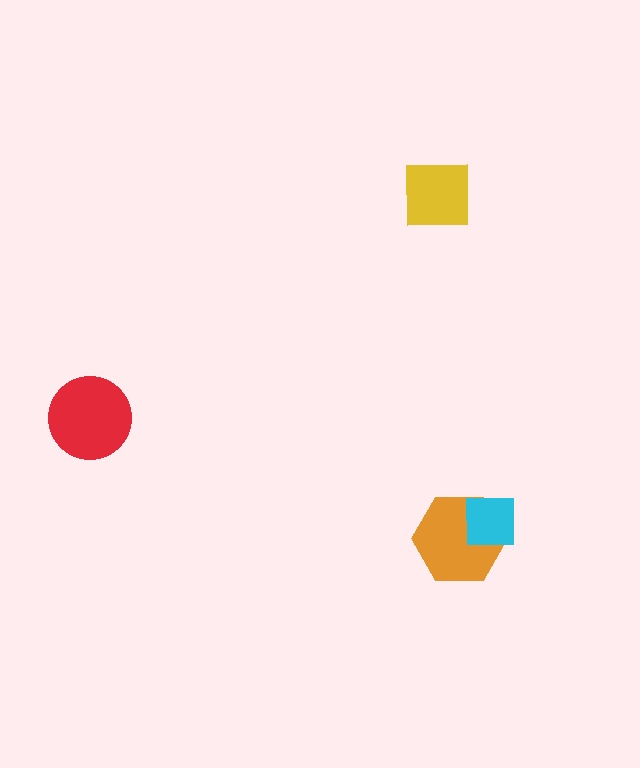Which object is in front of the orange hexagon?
The cyan square is in front of the orange hexagon.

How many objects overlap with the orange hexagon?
1 object overlaps with the orange hexagon.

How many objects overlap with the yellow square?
0 objects overlap with the yellow square.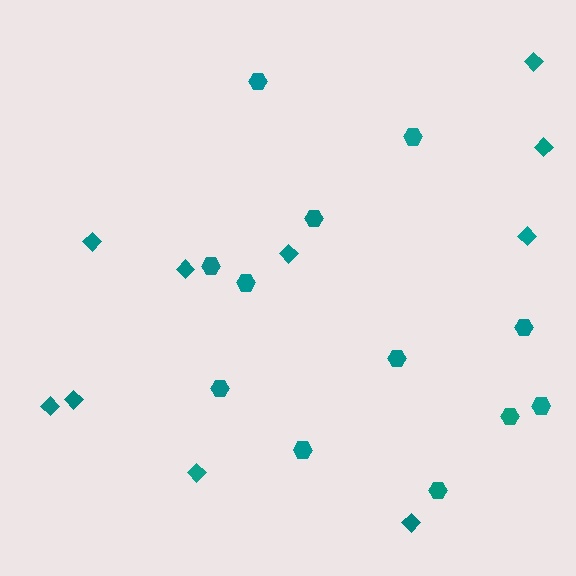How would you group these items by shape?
There are 2 groups: one group of diamonds (10) and one group of hexagons (12).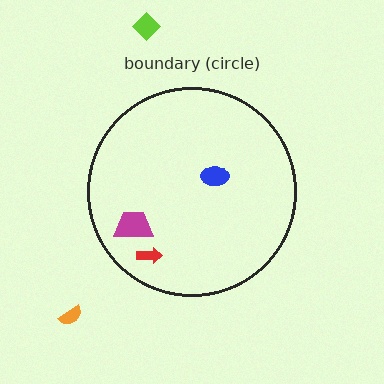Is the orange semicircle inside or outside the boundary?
Outside.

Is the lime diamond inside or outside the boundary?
Outside.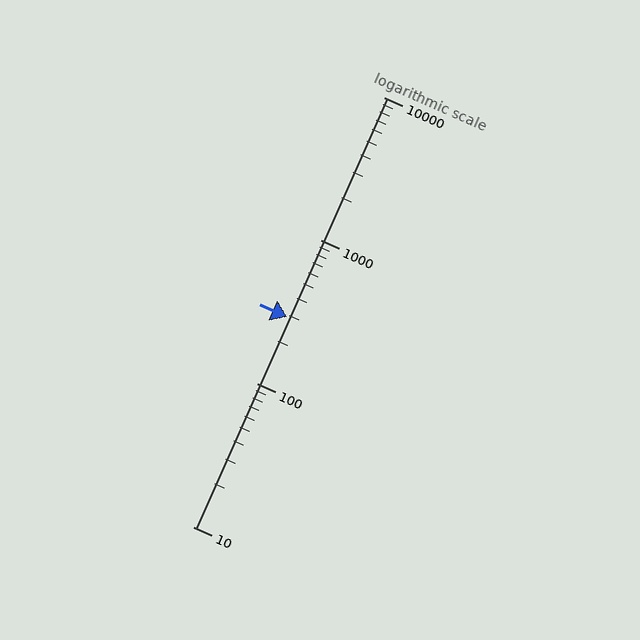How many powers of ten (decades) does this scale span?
The scale spans 3 decades, from 10 to 10000.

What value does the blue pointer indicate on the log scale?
The pointer indicates approximately 290.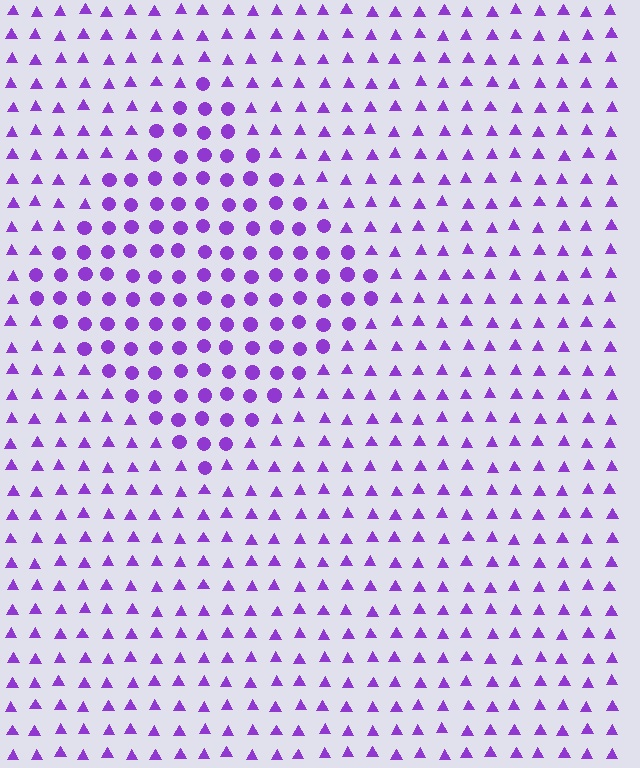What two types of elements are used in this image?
The image uses circles inside the diamond region and triangles outside it.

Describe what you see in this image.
The image is filled with small purple elements arranged in a uniform grid. A diamond-shaped region contains circles, while the surrounding area contains triangles. The boundary is defined purely by the change in element shape.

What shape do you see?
I see a diamond.